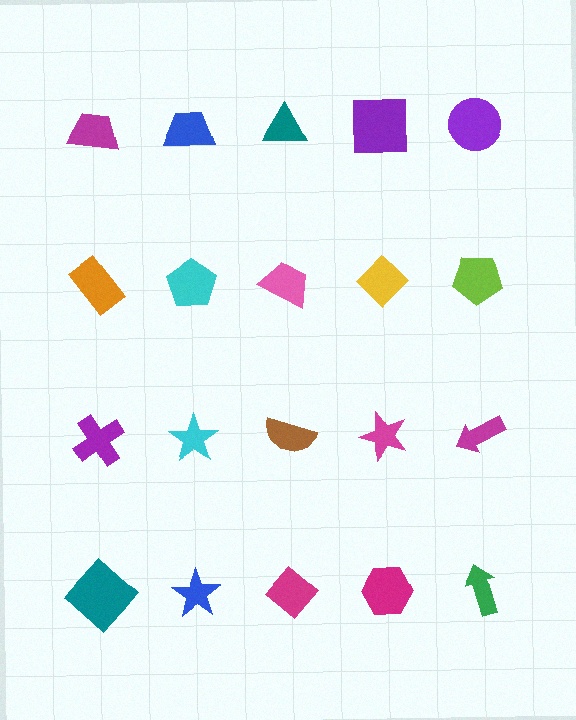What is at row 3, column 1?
A purple cross.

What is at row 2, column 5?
A lime pentagon.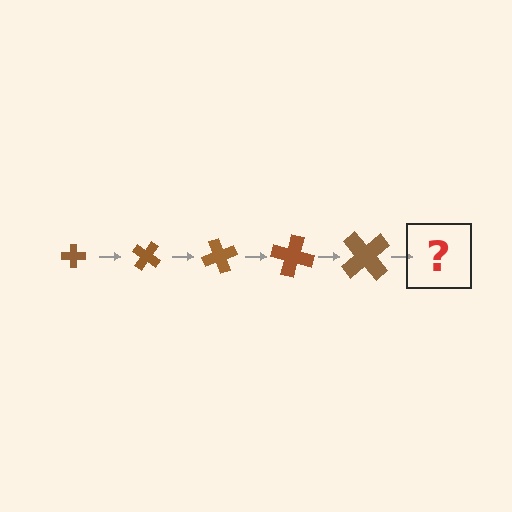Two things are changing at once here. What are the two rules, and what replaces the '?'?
The two rules are that the cross grows larger each step and it rotates 35 degrees each step. The '?' should be a cross, larger than the previous one and rotated 175 degrees from the start.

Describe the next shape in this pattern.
It should be a cross, larger than the previous one and rotated 175 degrees from the start.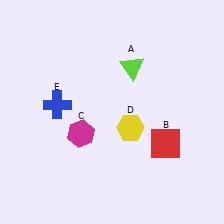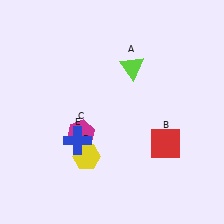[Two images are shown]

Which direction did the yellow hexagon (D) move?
The yellow hexagon (D) moved left.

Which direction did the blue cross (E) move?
The blue cross (E) moved down.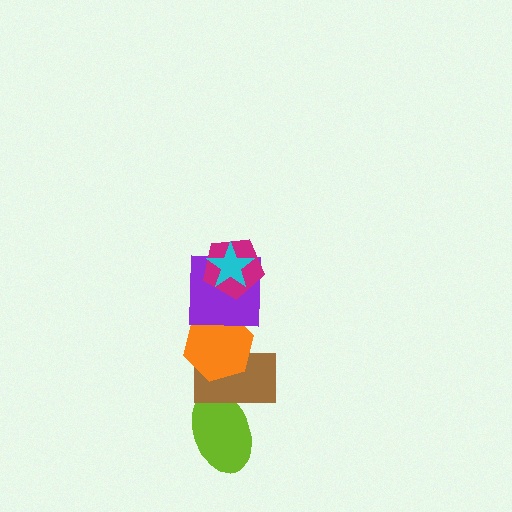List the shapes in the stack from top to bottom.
From top to bottom: the cyan star, the magenta pentagon, the purple square, the orange hexagon, the brown rectangle, the lime ellipse.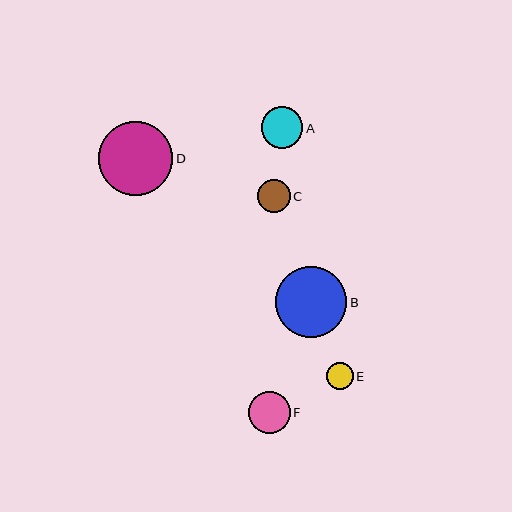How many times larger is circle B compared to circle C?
Circle B is approximately 2.1 times the size of circle C.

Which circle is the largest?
Circle D is the largest with a size of approximately 74 pixels.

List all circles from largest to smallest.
From largest to smallest: D, B, F, A, C, E.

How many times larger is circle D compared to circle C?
Circle D is approximately 2.2 times the size of circle C.